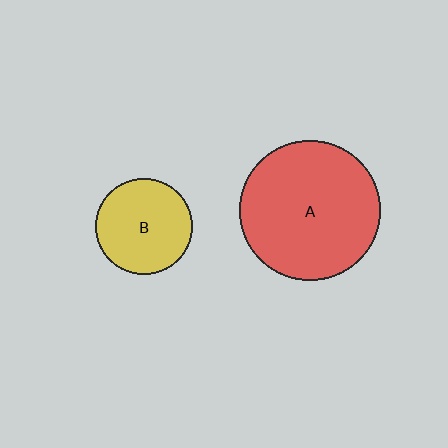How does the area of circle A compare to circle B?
Approximately 2.1 times.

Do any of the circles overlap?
No, none of the circles overlap.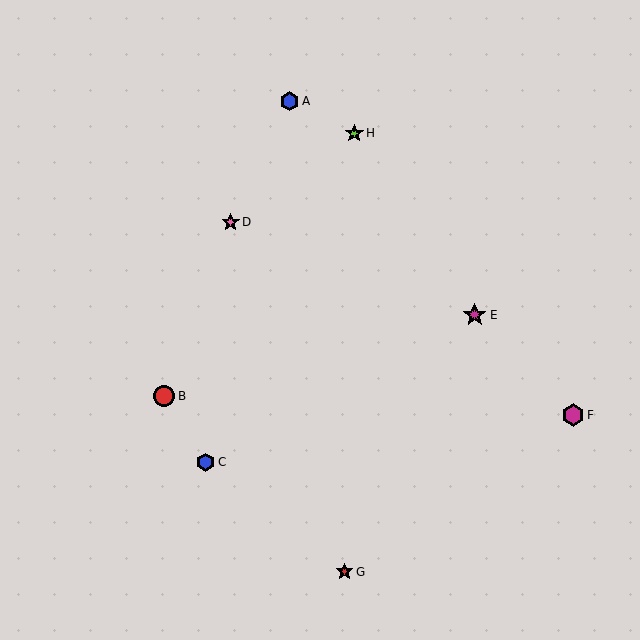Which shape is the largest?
The magenta star (labeled E) is the largest.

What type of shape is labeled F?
Shape F is a magenta hexagon.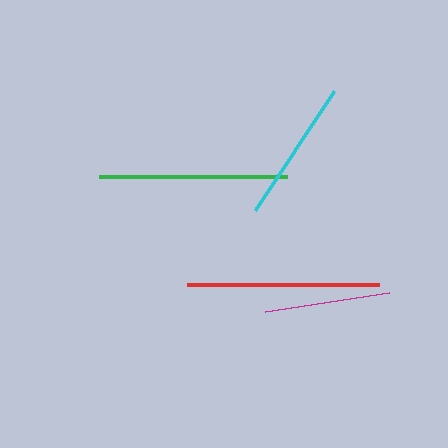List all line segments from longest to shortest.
From longest to shortest: red, green, cyan, magenta.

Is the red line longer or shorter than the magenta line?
The red line is longer than the magenta line.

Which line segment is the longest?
The red line is the longest at approximately 193 pixels.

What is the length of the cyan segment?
The cyan segment is approximately 143 pixels long.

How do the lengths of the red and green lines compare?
The red and green lines are approximately the same length.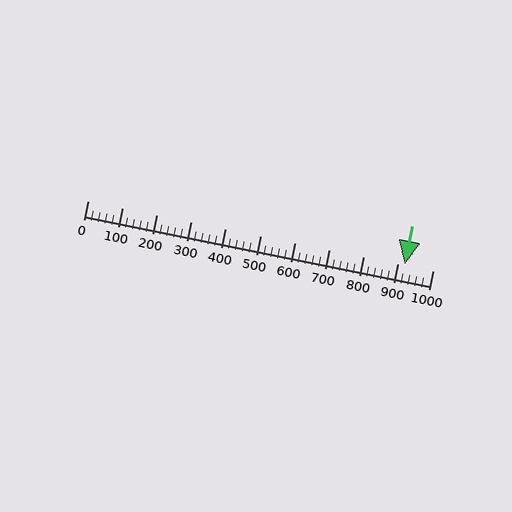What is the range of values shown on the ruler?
The ruler shows values from 0 to 1000.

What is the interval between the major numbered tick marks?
The major tick marks are spaced 100 units apart.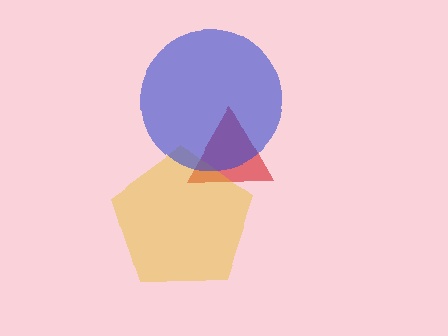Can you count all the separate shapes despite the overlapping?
Yes, there are 3 separate shapes.